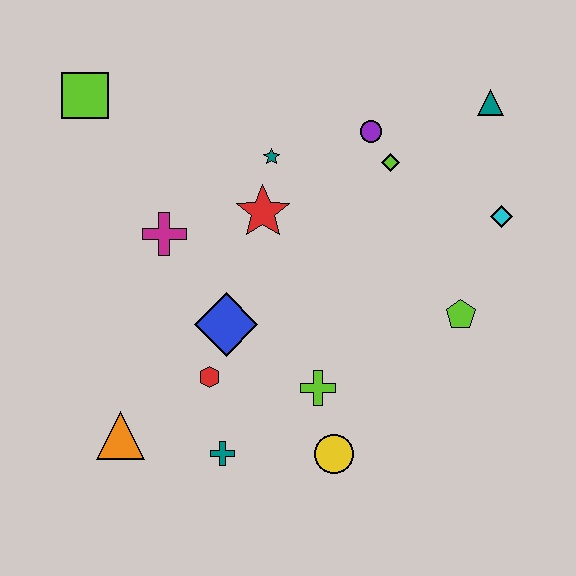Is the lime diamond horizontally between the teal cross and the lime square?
No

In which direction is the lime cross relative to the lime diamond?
The lime cross is below the lime diamond.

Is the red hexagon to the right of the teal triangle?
No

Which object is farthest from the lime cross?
The lime square is farthest from the lime cross.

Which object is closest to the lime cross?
The yellow circle is closest to the lime cross.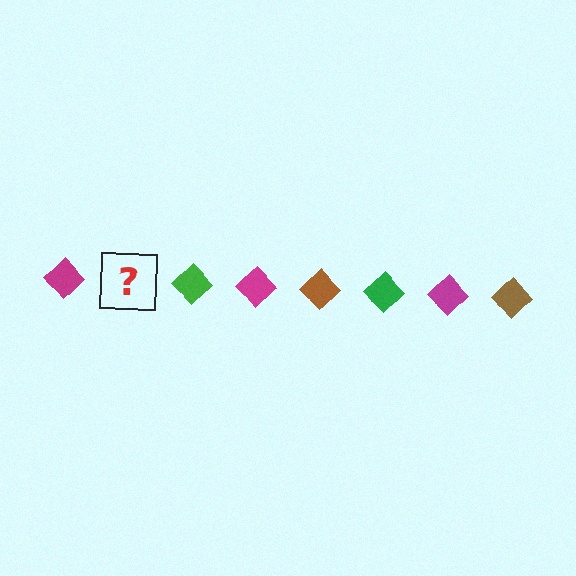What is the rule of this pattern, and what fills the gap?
The rule is that the pattern cycles through magenta, brown, green diamonds. The gap should be filled with a brown diamond.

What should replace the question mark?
The question mark should be replaced with a brown diamond.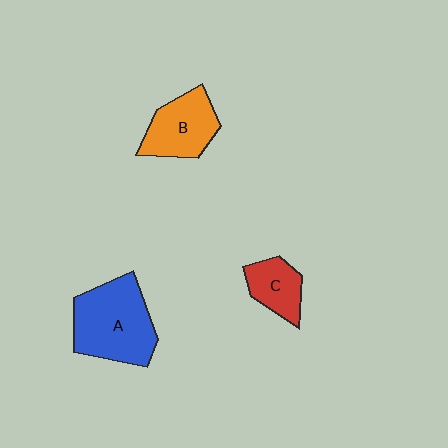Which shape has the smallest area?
Shape C (red).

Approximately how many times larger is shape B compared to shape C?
Approximately 1.4 times.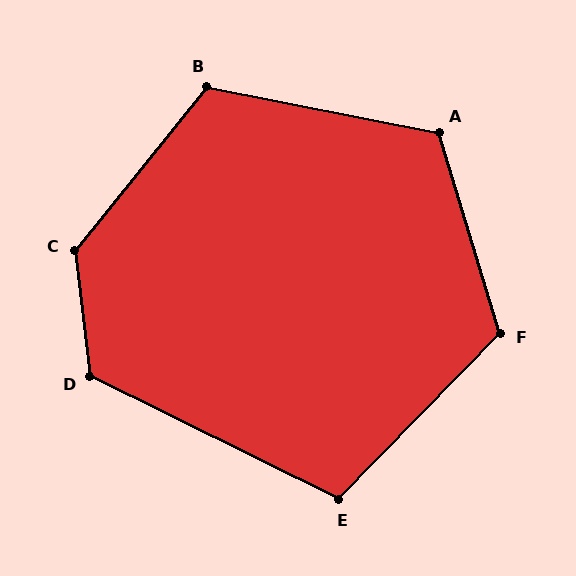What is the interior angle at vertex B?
Approximately 118 degrees (obtuse).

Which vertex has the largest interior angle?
C, at approximately 134 degrees.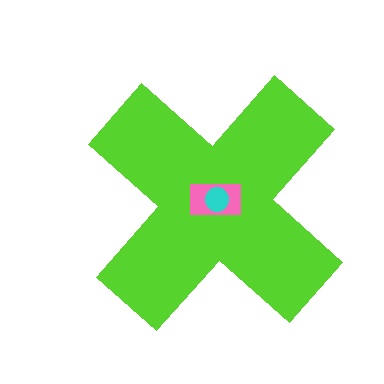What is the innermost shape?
The cyan circle.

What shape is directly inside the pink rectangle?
The cyan circle.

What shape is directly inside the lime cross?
The pink rectangle.